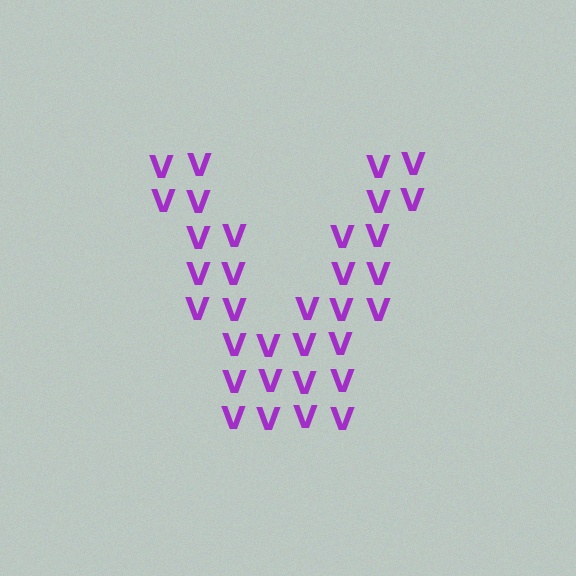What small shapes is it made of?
It is made of small letter V's.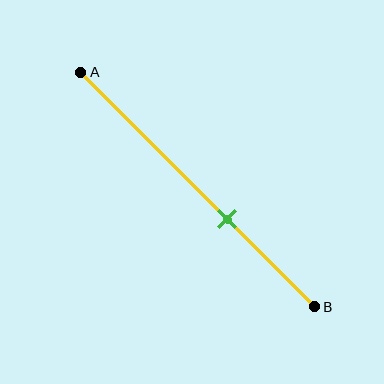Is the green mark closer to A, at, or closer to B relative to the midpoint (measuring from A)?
The green mark is closer to point B than the midpoint of segment AB.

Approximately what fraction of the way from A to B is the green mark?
The green mark is approximately 65% of the way from A to B.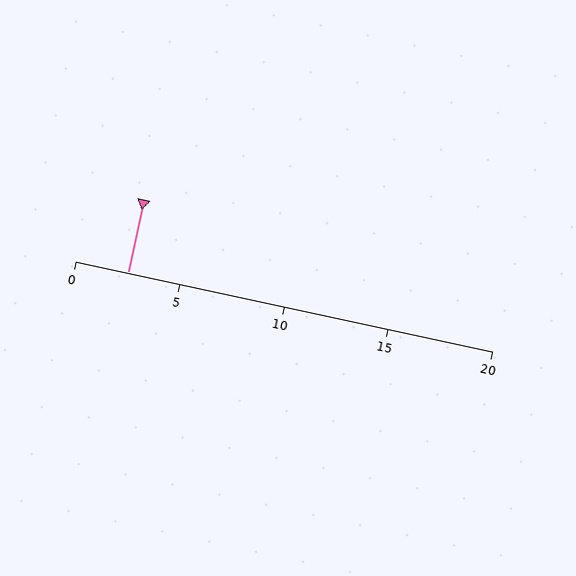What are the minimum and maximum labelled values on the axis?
The axis runs from 0 to 20.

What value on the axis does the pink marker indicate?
The marker indicates approximately 2.5.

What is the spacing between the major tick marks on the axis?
The major ticks are spaced 5 apart.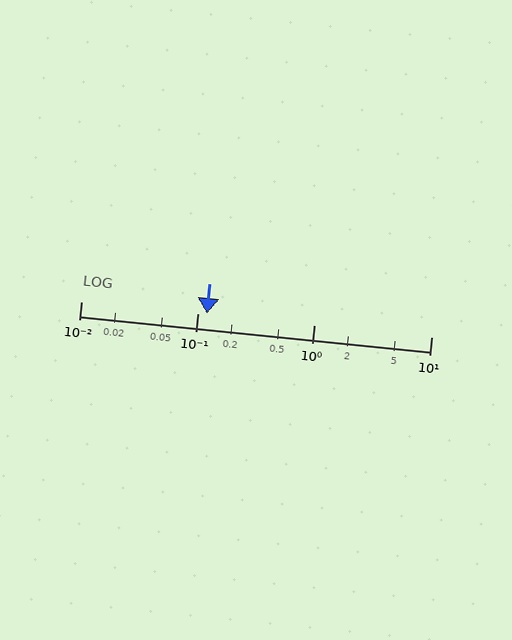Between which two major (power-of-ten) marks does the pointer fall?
The pointer is between 0.1 and 1.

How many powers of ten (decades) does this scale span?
The scale spans 3 decades, from 0.01 to 10.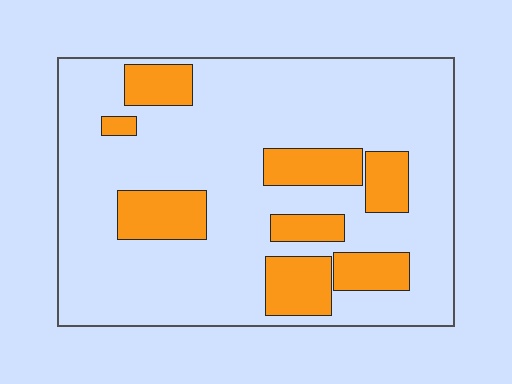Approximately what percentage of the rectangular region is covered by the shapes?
Approximately 20%.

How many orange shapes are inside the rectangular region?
8.